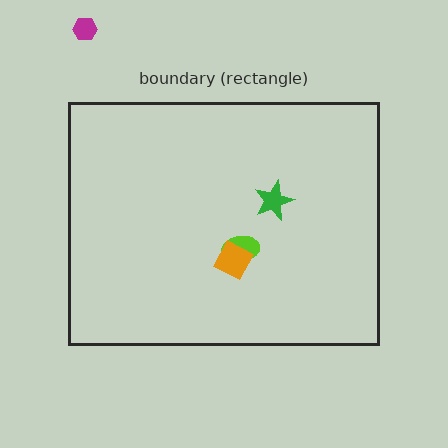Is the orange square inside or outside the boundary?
Inside.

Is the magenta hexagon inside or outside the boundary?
Outside.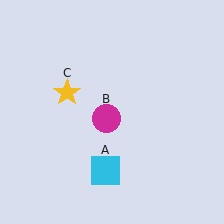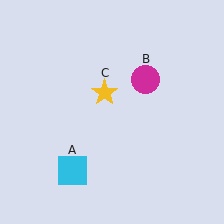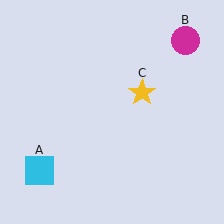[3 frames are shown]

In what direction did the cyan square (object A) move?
The cyan square (object A) moved left.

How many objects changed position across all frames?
3 objects changed position: cyan square (object A), magenta circle (object B), yellow star (object C).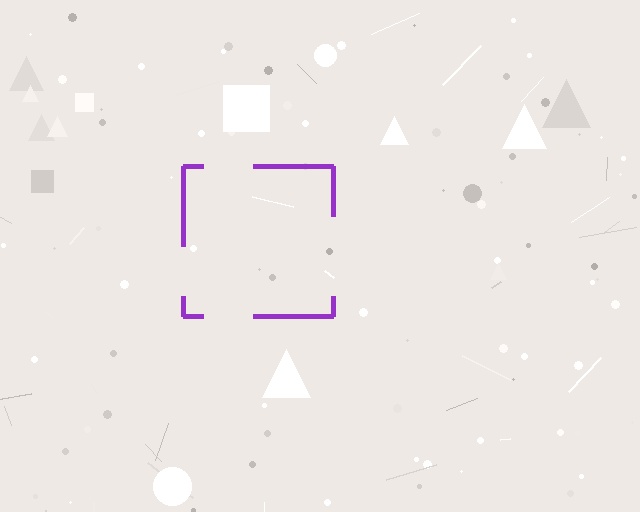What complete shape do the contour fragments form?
The contour fragments form a square.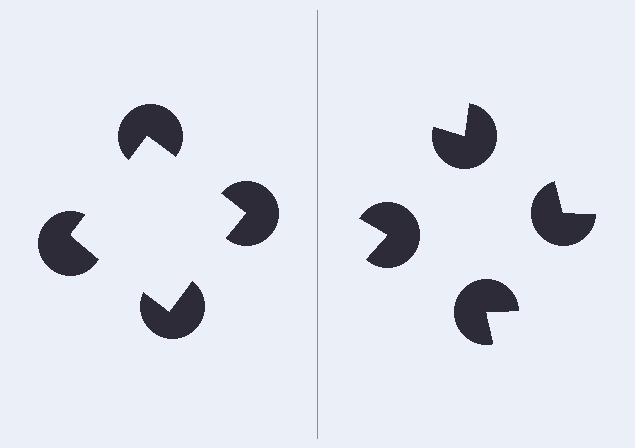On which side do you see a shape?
An illusory square appears on the left side. On the right side the wedge cuts are rotated, so no coherent shape forms.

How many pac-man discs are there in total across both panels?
8 — 4 on each side.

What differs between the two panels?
The pac-man discs are positioned identically on both sides; only the wedge orientations differ. On the left they align to a square; on the right they are misaligned.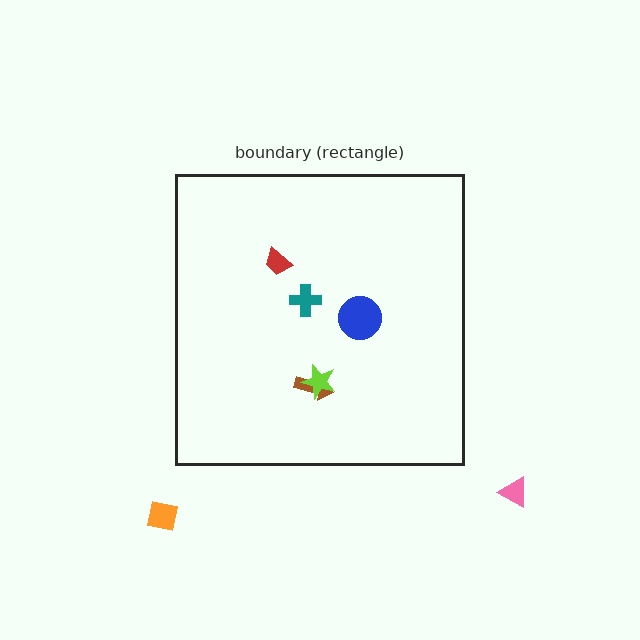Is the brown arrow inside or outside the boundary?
Inside.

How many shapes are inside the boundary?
5 inside, 2 outside.